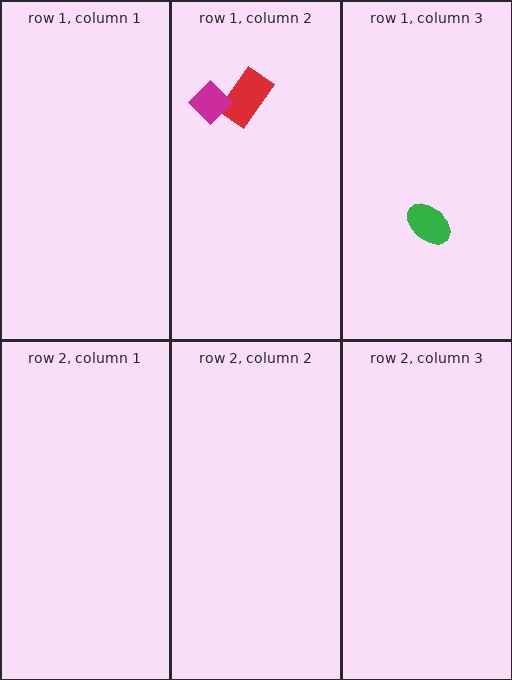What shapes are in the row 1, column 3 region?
The green ellipse.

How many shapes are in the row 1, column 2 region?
2.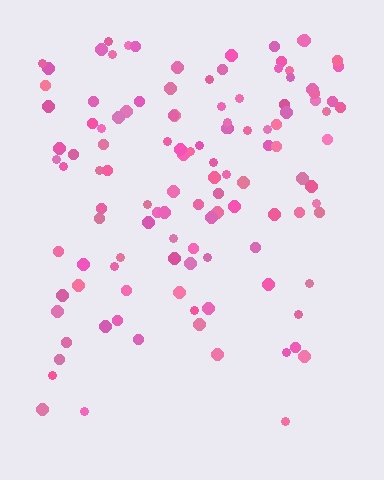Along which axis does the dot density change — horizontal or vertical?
Vertical.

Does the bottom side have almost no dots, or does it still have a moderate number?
Still a moderate number, just noticeably fewer than the top.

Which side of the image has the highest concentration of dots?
The top.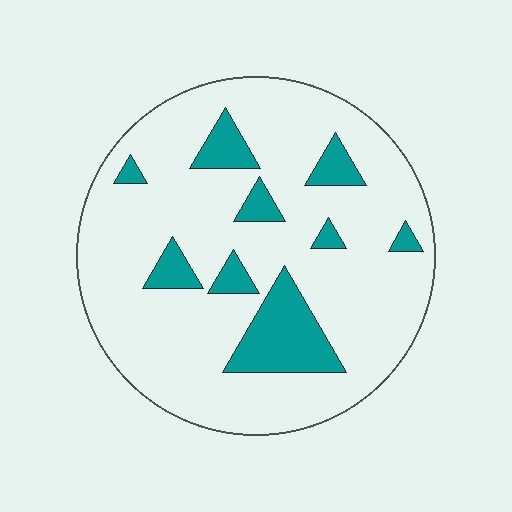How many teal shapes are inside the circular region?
9.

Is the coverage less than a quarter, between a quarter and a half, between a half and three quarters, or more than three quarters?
Less than a quarter.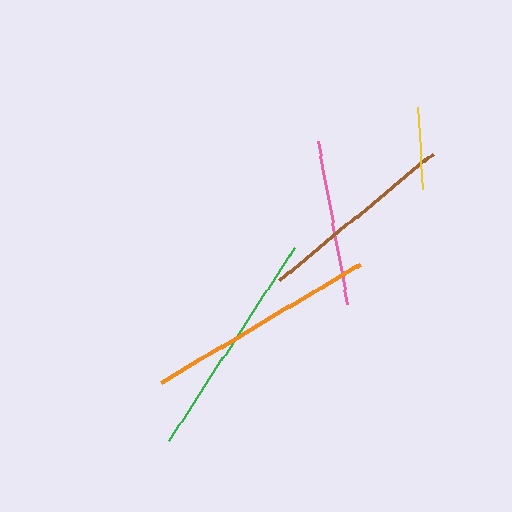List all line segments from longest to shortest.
From longest to shortest: orange, green, brown, pink, yellow.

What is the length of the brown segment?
The brown segment is approximately 200 pixels long.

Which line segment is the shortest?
The yellow line is the shortest at approximately 82 pixels.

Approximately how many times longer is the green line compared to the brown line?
The green line is approximately 1.2 times the length of the brown line.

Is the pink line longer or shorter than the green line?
The green line is longer than the pink line.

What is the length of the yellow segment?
The yellow segment is approximately 82 pixels long.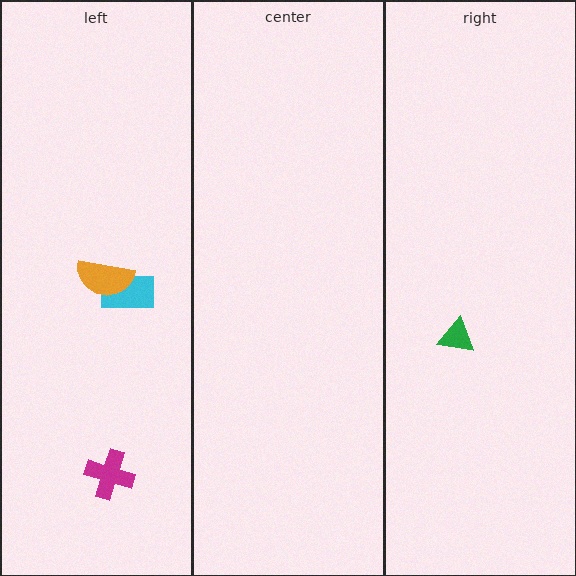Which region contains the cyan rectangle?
The left region.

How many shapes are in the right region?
1.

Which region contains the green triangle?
The right region.